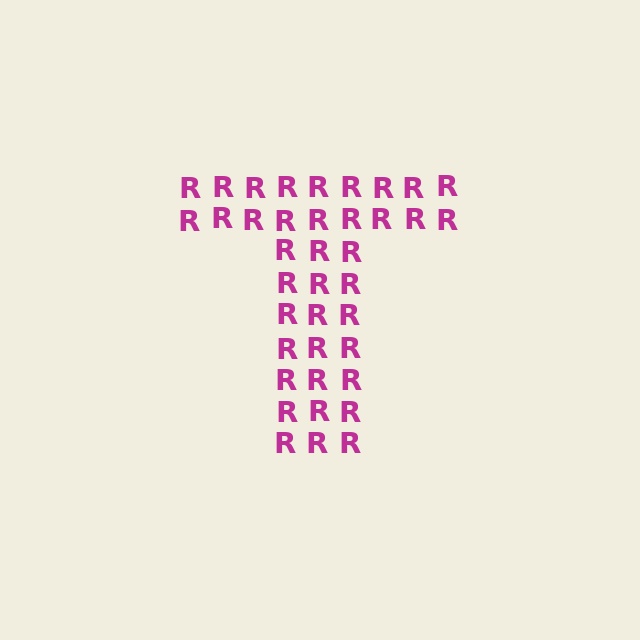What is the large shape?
The large shape is the letter T.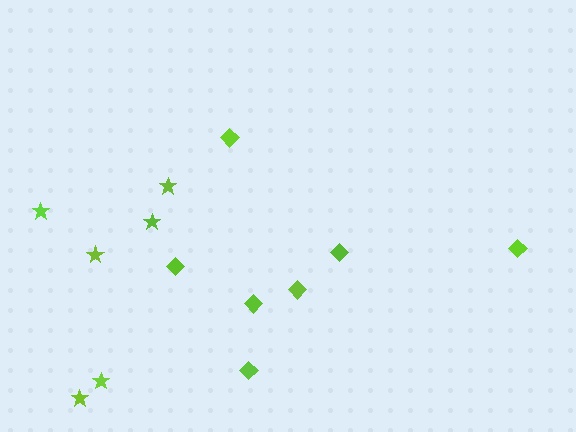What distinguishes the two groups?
There are 2 groups: one group of stars (6) and one group of diamonds (7).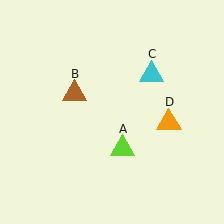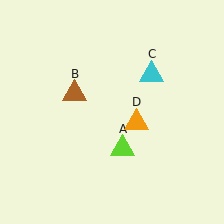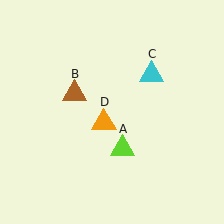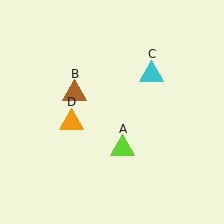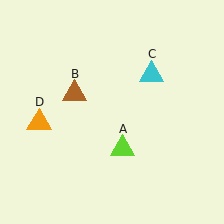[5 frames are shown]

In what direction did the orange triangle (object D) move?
The orange triangle (object D) moved left.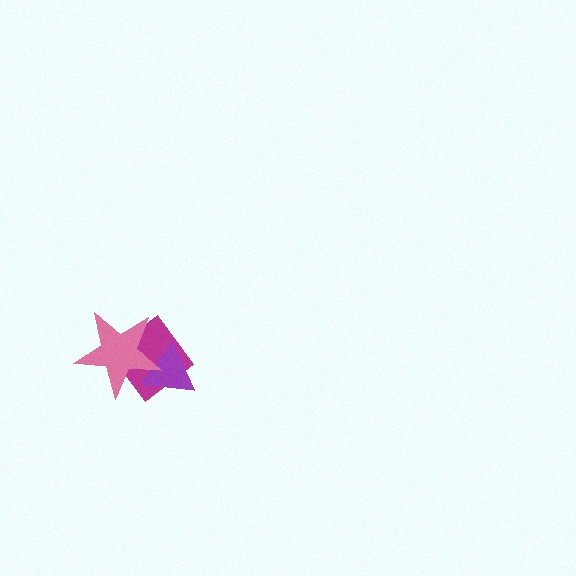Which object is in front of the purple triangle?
The pink star is in front of the purple triangle.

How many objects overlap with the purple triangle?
2 objects overlap with the purple triangle.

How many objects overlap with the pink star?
2 objects overlap with the pink star.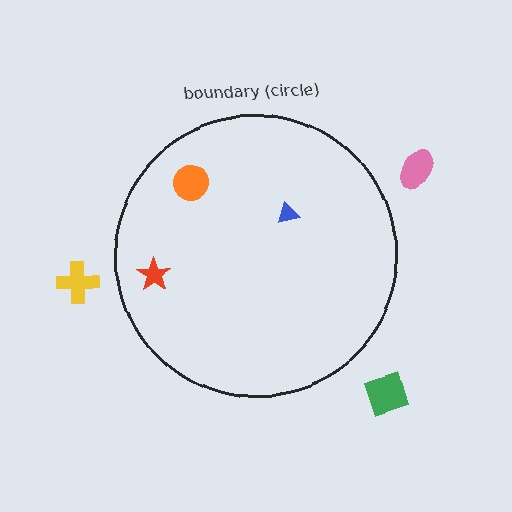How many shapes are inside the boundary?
3 inside, 3 outside.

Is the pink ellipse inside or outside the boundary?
Outside.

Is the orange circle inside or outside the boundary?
Inside.